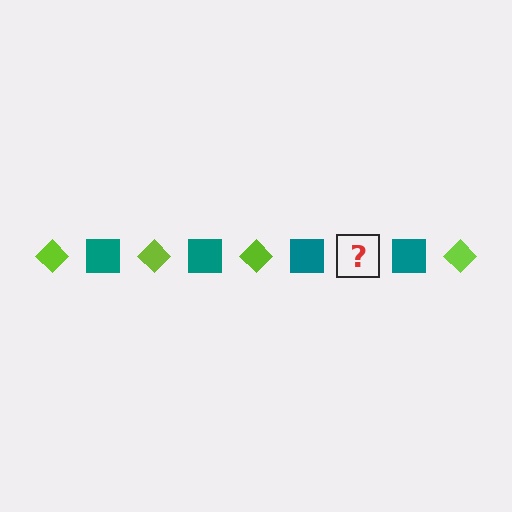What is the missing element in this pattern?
The missing element is a lime diamond.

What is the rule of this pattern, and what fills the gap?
The rule is that the pattern alternates between lime diamond and teal square. The gap should be filled with a lime diamond.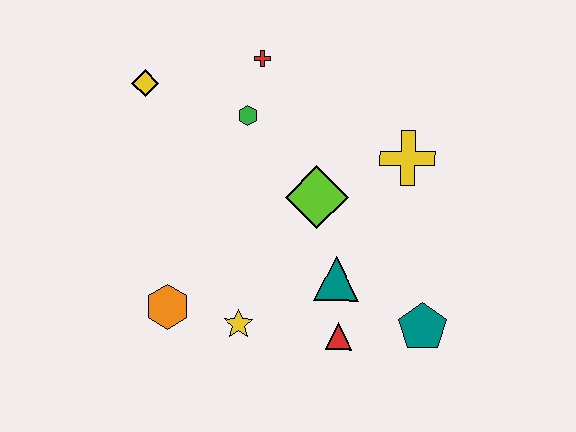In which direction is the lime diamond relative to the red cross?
The lime diamond is below the red cross.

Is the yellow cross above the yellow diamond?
No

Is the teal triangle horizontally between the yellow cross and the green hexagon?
Yes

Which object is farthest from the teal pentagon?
The yellow diamond is farthest from the teal pentagon.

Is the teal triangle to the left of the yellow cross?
Yes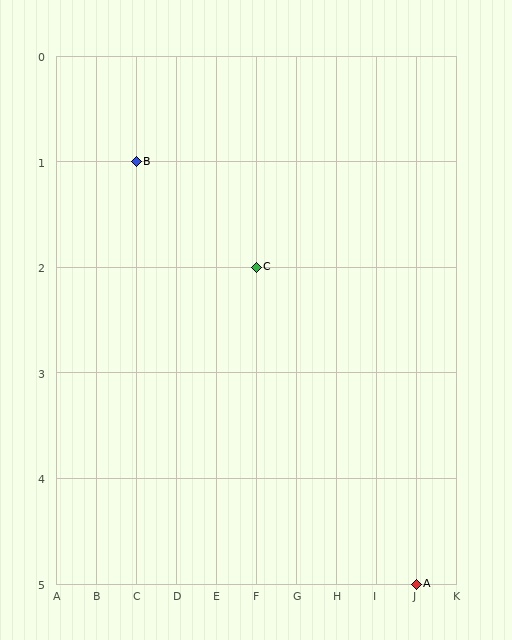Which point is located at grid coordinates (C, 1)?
Point B is at (C, 1).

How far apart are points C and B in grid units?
Points C and B are 3 columns and 1 row apart (about 3.2 grid units diagonally).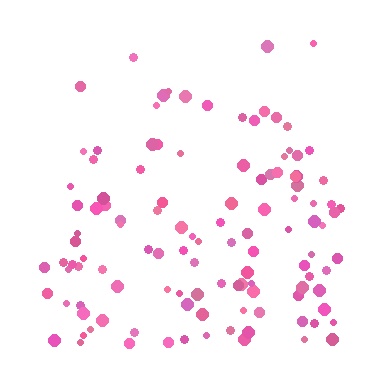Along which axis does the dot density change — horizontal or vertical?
Vertical.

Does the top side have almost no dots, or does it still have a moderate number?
Still a moderate number, just noticeably fewer than the bottom.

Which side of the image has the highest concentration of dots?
The bottom.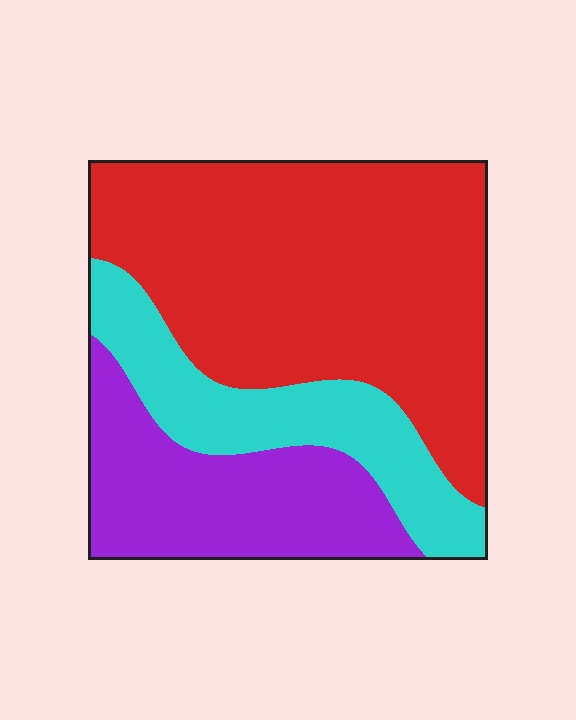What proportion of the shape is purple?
Purple covers 24% of the shape.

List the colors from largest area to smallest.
From largest to smallest: red, purple, cyan.